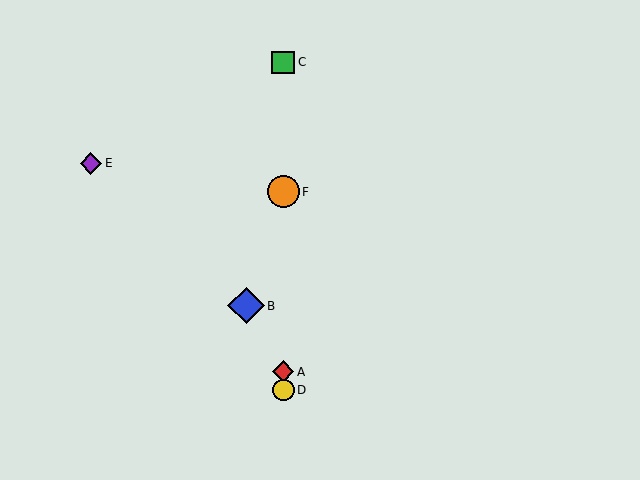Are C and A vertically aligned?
Yes, both are at x≈283.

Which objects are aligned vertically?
Objects A, C, D, F are aligned vertically.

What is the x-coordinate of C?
Object C is at x≈283.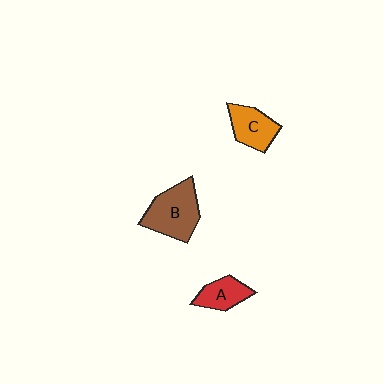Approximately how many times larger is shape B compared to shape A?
Approximately 1.8 times.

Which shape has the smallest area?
Shape A (red).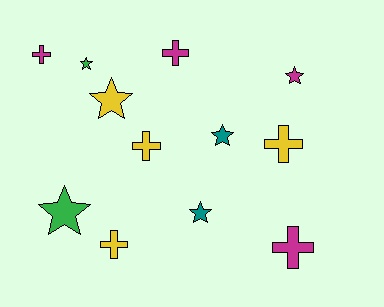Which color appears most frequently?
Yellow, with 4 objects.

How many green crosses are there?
There are no green crosses.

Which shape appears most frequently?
Star, with 6 objects.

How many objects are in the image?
There are 12 objects.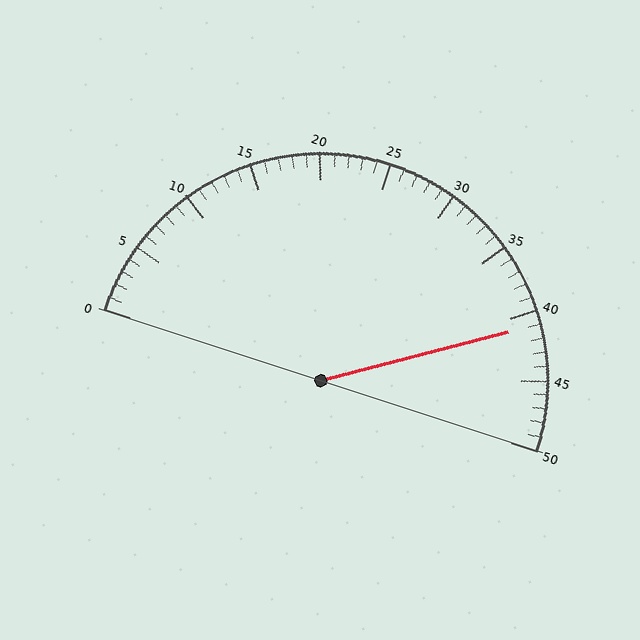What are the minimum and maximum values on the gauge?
The gauge ranges from 0 to 50.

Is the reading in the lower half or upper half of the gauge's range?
The reading is in the upper half of the range (0 to 50).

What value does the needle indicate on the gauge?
The needle indicates approximately 41.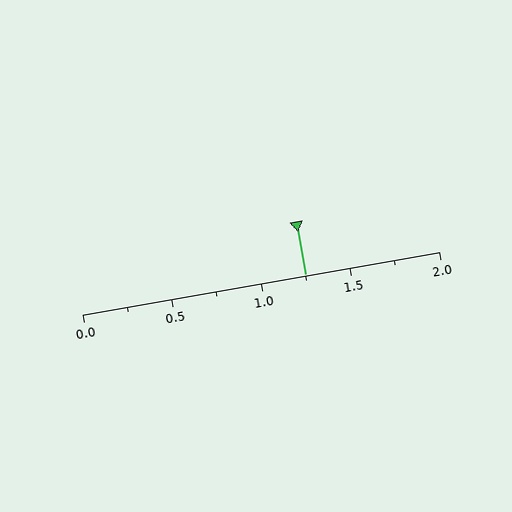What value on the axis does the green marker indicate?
The marker indicates approximately 1.25.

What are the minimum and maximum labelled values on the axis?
The axis runs from 0.0 to 2.0.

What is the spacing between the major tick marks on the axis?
The major ticks are spaced 0.5 apart.